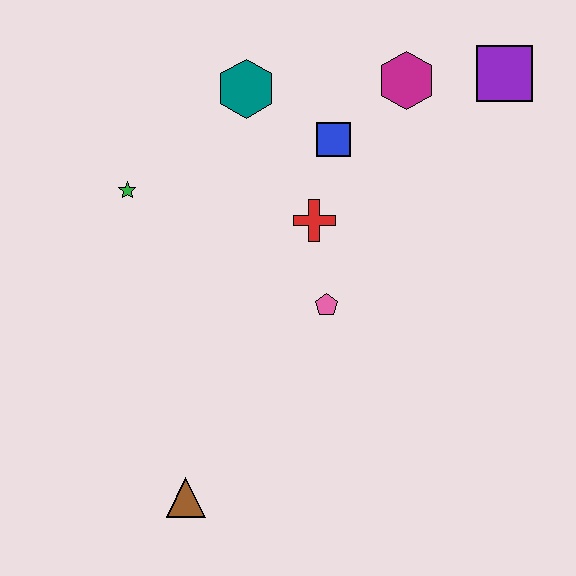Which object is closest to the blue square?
The red cross is closest to the blue square.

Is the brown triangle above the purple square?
No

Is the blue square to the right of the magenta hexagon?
No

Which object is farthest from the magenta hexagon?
The brown triangle is farthest from the magenta hexagon.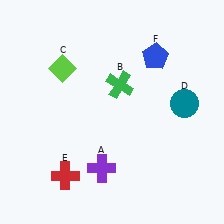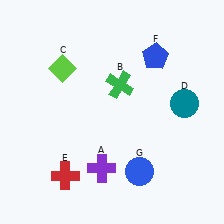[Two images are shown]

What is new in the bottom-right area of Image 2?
A blue circle (G) was added in the bottom-right area of Image 2.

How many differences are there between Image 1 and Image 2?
There is 1 difference between the two images.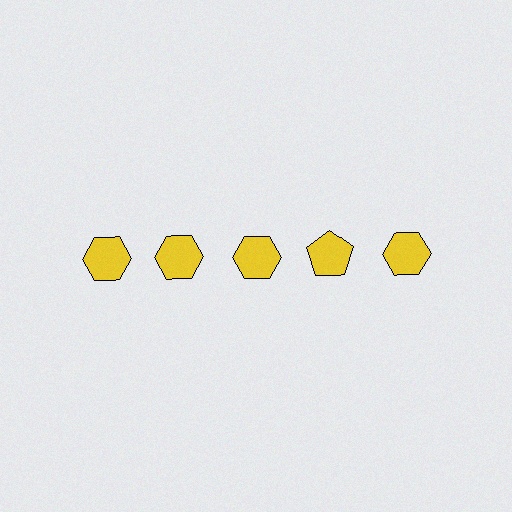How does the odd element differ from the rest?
It has a different shape: pentagon instead of hexagon.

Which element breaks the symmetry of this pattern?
The yellow pentagon in the top row, second from right column breaks the symmetry. All other shapes are yellow hexagons.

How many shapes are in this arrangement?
There are 5 shapes arranged in a grid pattern.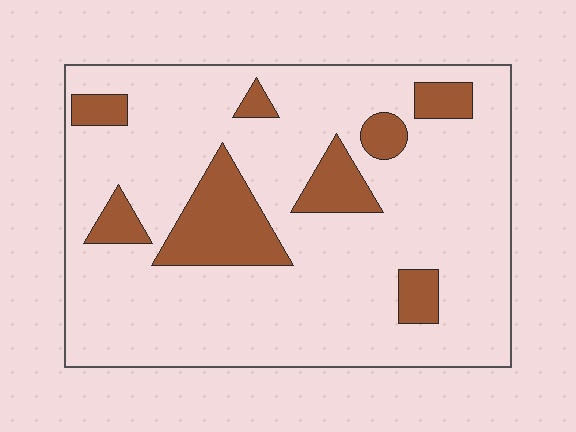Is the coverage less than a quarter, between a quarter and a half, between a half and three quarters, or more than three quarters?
Less than a quarter.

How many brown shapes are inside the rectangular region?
8.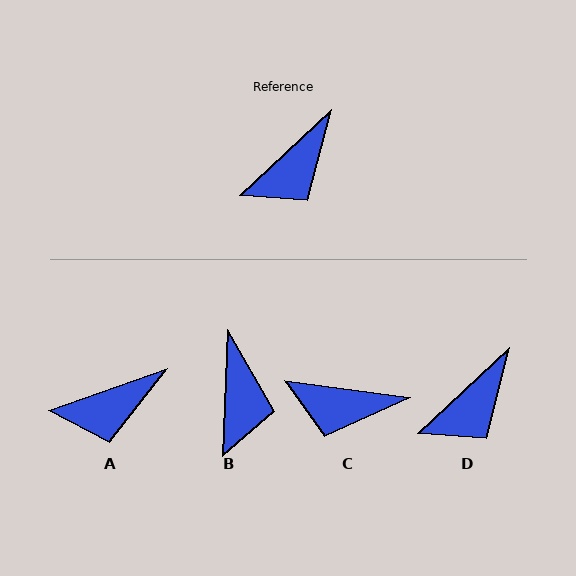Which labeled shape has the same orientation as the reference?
D.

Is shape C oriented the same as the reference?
No, it is off by about 51 degrees.